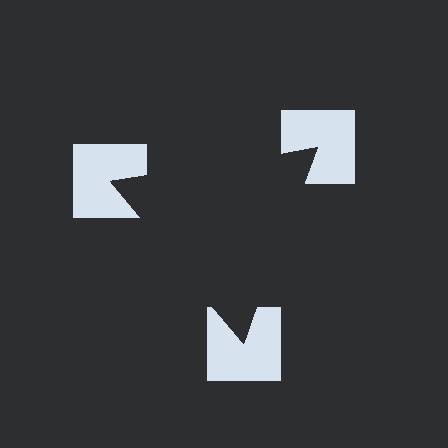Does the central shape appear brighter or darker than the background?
It typically appears slightly darker than the background, even though no actual brightness change is drawn.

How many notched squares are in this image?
There are 3 — one at each vertex of the illusory triangle.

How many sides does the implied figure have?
3 sides.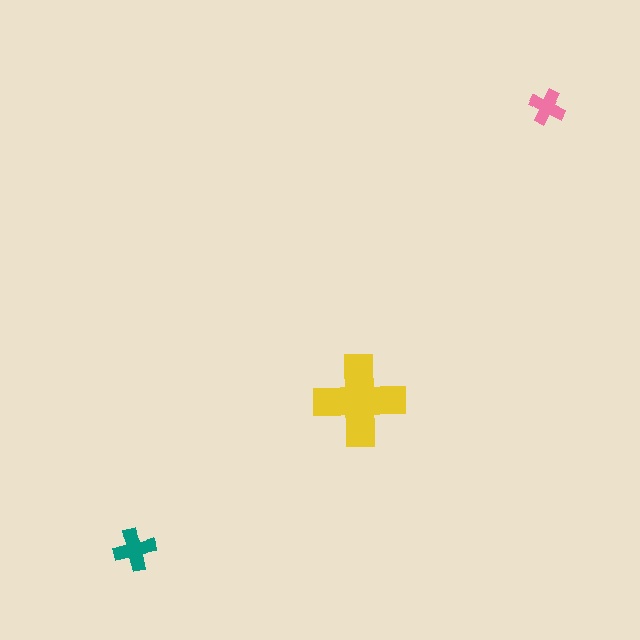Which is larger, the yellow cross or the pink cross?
The yellow one.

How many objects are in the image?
There are 3 objects in the image.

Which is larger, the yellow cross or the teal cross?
The yellow one.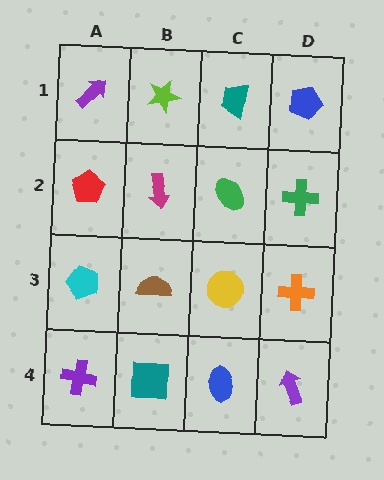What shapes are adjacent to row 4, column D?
An orange cross (row 3, column D), a blue ellipse (row 4, column C).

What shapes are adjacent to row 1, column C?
A green ellipse (row 2, column C), a lime star (row 1, column B), a blue pentagon (row 1, column D).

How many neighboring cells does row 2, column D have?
3.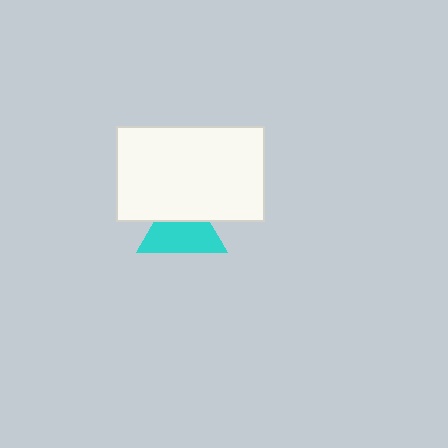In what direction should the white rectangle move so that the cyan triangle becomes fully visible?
The white rectangle should move up. That is the shortest direction to clear the overlap and leave the cyan triangle fully visible.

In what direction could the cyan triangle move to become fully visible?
The cyan triangle could move down. That would shift it out from behind the white rectangle entirely.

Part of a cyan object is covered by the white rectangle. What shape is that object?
It is a triangle.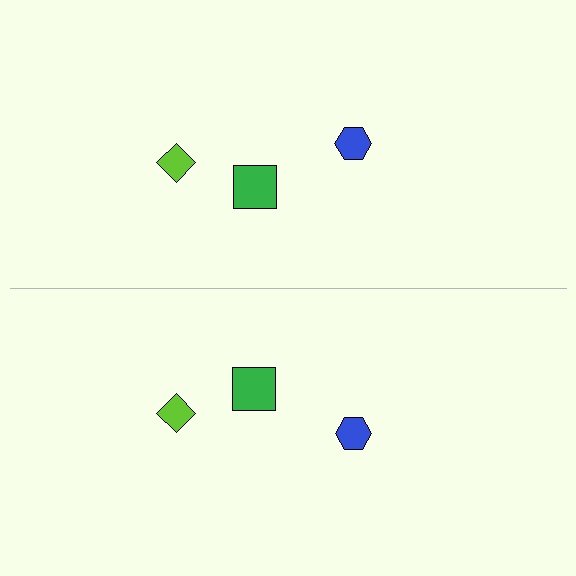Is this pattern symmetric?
Yes, this pattern has bilateral (reflection) symmetry.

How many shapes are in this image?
There are 6 shapes in this image.